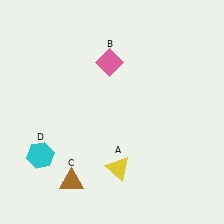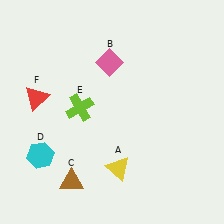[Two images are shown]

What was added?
A lime cross (E), a red triangle (F) were added in Image 2.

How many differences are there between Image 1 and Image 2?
There are 2 differences between the two images.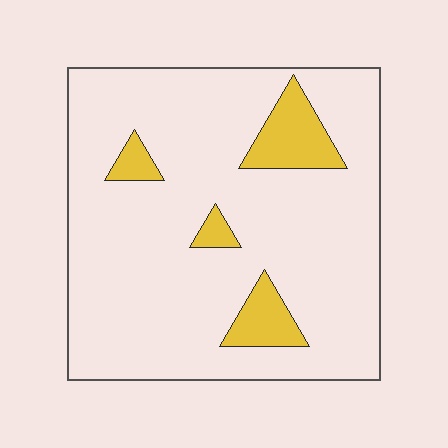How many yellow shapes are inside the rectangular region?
4.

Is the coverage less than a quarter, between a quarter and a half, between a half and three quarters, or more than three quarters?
Less than a quarter.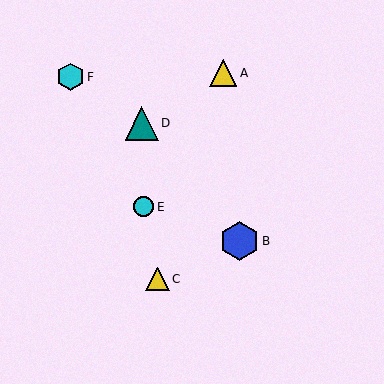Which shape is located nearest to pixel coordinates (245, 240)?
The blue hexagon (labeled B) at (239, 241) is nearest to that location.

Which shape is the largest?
The blue hexagon (labeled B) is the largest.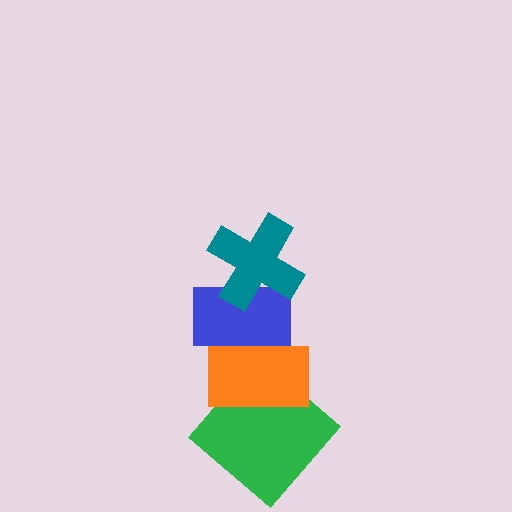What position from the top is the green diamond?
The green diamond is 4th from the top.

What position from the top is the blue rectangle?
The blue rectangle is 2nd from the top.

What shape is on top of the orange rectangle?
The blue rectangle is on top of the orange rectangle.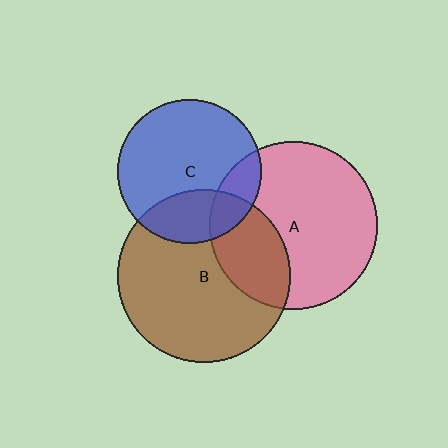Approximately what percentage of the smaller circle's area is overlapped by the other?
Approximately 30%.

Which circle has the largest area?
Circle B (brown).